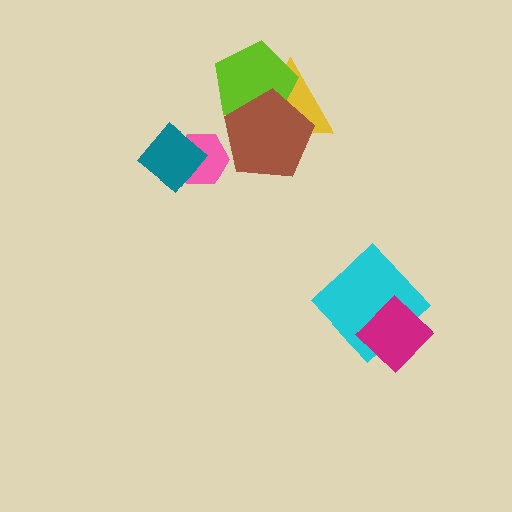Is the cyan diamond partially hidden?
Yes, it is partially covered by another shape.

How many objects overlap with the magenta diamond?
1 object overlaps with the magenta diamond.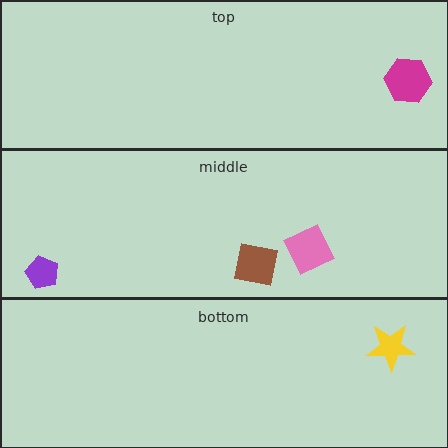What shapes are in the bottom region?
The yellow star.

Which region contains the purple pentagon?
The middle region.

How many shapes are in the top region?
1.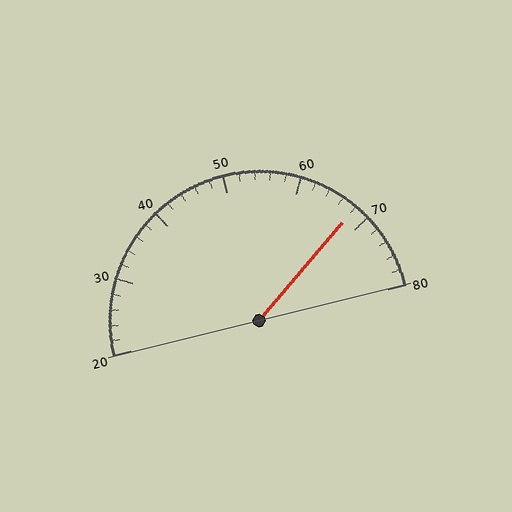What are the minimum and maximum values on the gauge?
The gauge ranges from 20 to 80.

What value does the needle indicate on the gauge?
The needle indicates approximately 68.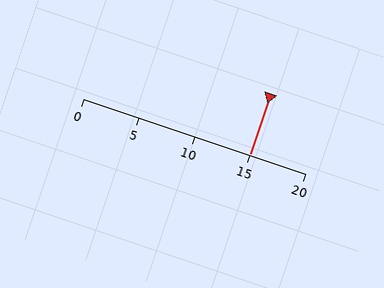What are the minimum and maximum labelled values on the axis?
The axis runs from 0 to 20.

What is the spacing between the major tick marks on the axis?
The major ticks are spaced 5 apart.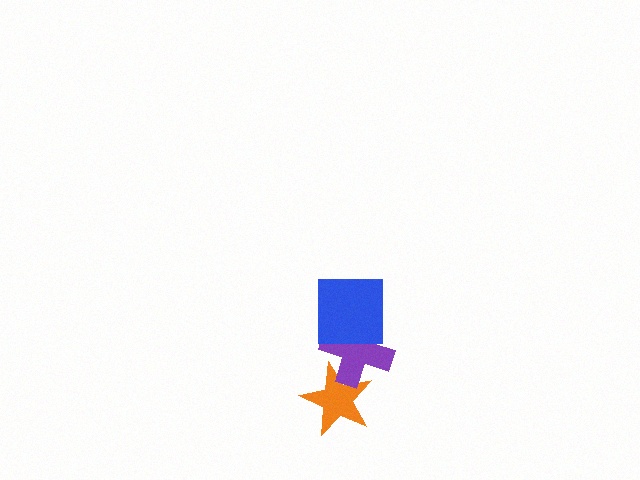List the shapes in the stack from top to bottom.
From top to bottom: the blue square, the purple cross, the orange star.